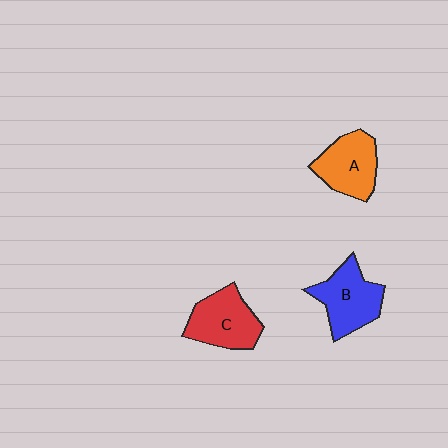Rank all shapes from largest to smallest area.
From largest to smallest: B (blue), C (red), A (orange).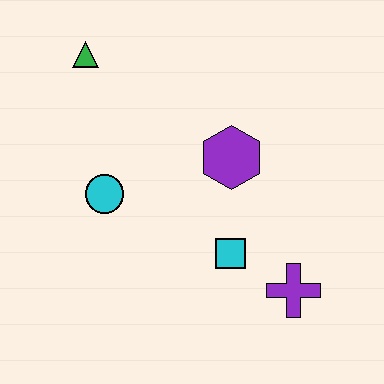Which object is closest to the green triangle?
The cyan circle is closest to the green triangle.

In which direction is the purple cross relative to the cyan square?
The purple cross is to the right of the cyan square.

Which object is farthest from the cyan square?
The green triangle is farthest from the cyan square.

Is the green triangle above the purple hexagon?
Yes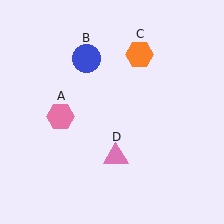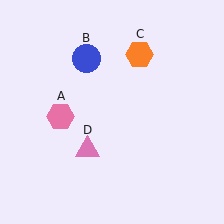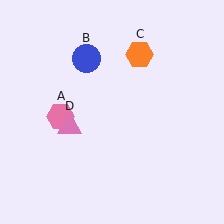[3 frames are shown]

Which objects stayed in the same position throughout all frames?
Pink hexagon (object A) and blue circle (object B) and orange hexagon (object C) remained stationary.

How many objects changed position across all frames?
1 object changed position: pink triangle (object D).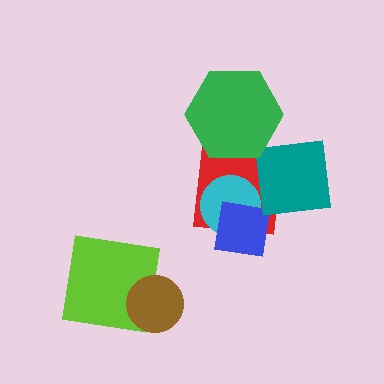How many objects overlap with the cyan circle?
3 objects overlap with the cyan circle.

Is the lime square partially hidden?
Yes, it is partially covered by another shape.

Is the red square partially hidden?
Yes, it is partially covered by another shape.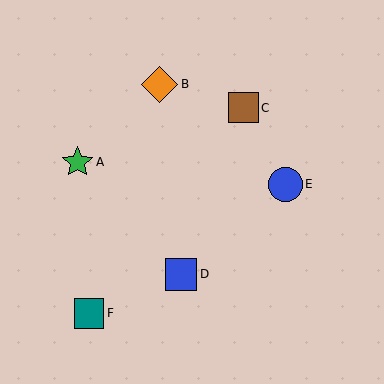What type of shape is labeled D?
Shape D is a blue square.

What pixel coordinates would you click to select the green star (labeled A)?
Click at (78, 162) to select the green star A.